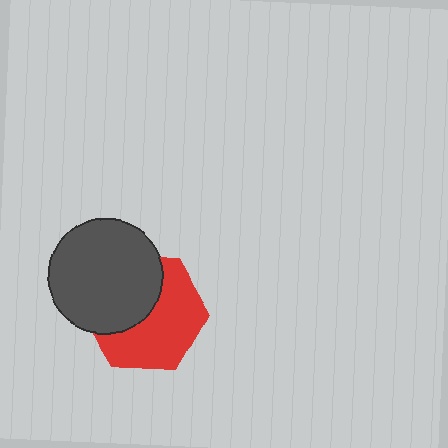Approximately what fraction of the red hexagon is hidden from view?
Roughly 43% of the red hexagon is hidden behind the dark gray circle.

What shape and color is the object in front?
The object in front is a dark gray circle.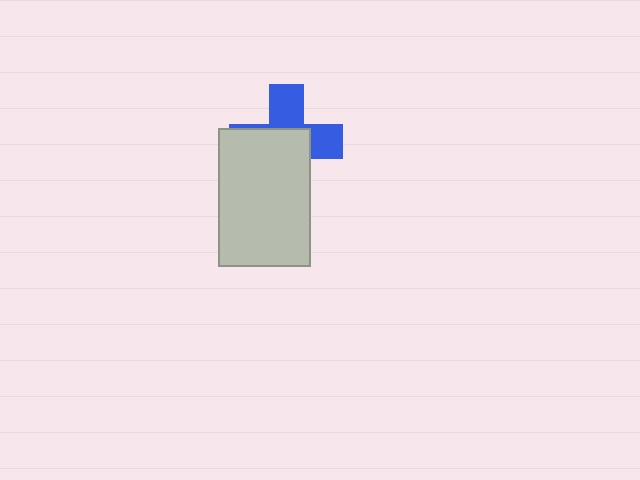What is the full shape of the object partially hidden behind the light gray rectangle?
The partially hidden object is a blue cross.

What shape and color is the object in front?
The object in front is a light gray rectangle.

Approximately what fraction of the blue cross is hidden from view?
Roughly 58% of the blue cross is hidden behind the light gray rectangle.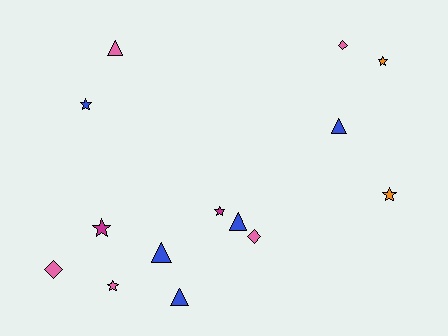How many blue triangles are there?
There are 4 blue triangles.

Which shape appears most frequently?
Star, with 6 objects.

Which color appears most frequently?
Blue, with 5 objects.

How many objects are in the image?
There are 14 objects.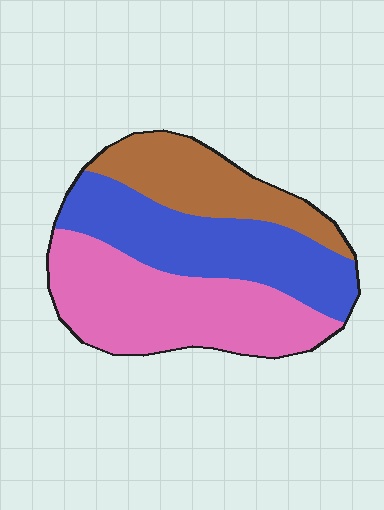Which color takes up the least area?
Brown, at roughly 25%.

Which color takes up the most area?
Pink, at roughly 40%.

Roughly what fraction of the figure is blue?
Blue takes up about one third (1/3) of the figure.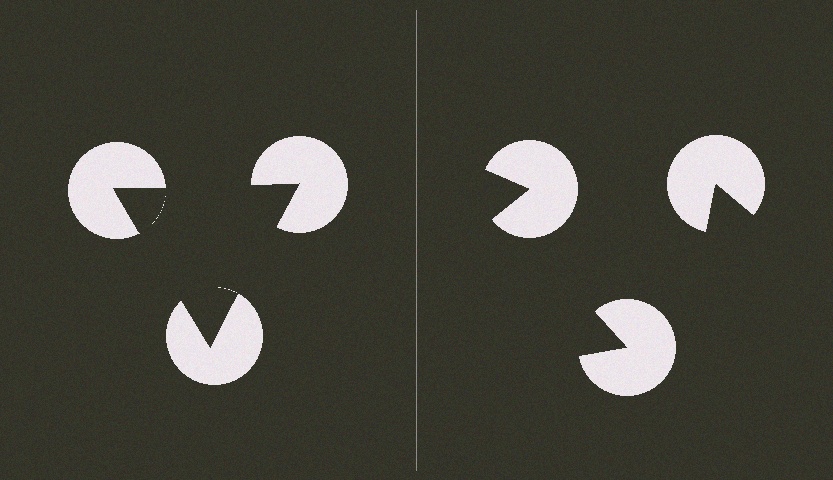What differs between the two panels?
The pac-man discs are positioned identically on both sides; only the wedge orientations differ. On the left they align to a triangle; on the right they are misaligned.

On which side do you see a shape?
An illusory triangle appears on the left side. On the right side the wedge cuts are rotated, so no coherent shape forms.